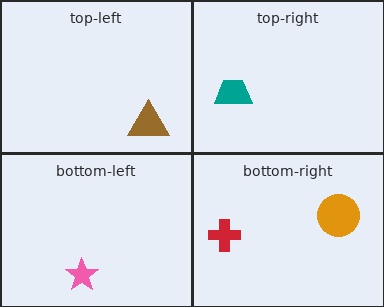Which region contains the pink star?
The bottom-left region.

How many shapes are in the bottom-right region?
2.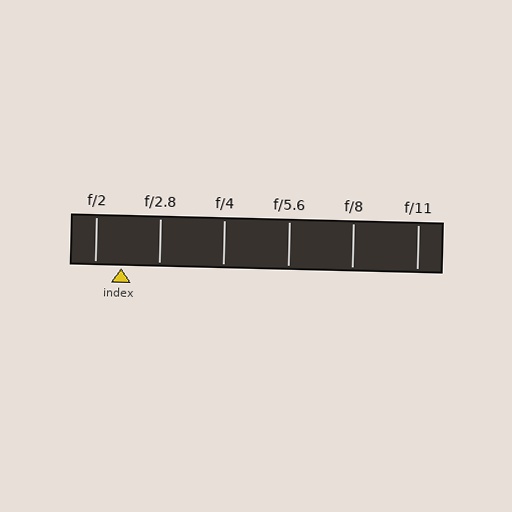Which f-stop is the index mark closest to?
The index mark is closest to f/2.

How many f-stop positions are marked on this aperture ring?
There are 6 f-stop positions marked.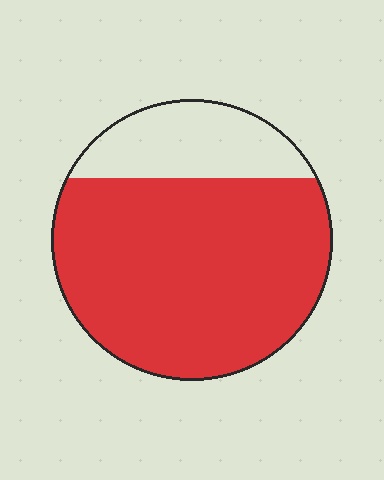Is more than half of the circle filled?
Yes.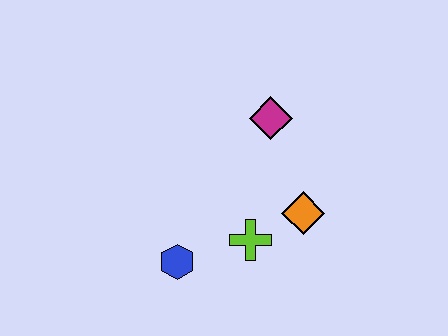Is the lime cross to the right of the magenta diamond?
No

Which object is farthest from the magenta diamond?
The blue hexagon is farthest from the magenta diamond.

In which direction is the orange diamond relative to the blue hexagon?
The orange diamond is to the right of the blue hexagon.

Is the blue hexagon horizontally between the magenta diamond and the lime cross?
No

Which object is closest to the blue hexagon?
The lime cross is closest to the blue hexagon.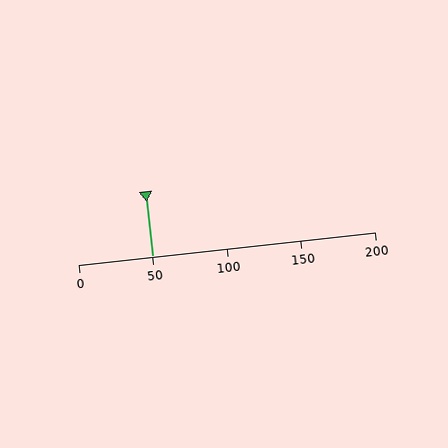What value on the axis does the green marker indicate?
The marker indicates approximately 50.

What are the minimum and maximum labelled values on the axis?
The axis runs from 0 to 200.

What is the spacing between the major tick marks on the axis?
The major ticks are spaced 50 apart.